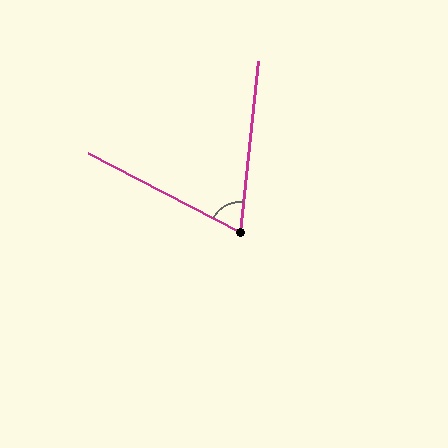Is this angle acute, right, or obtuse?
It is acute.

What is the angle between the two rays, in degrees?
Approximately 69 degrees.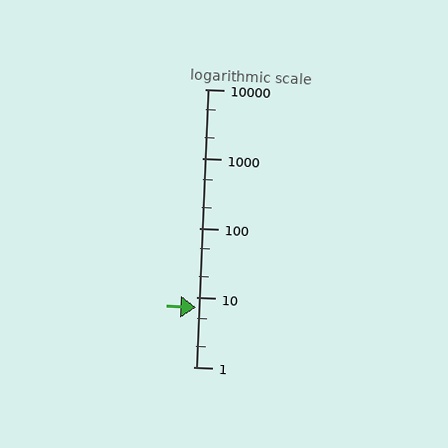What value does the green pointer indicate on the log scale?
The pointer indicates approximately 7.1.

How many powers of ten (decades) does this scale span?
The scale spans 4 decades, from 1 to 10000.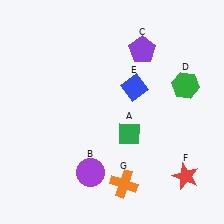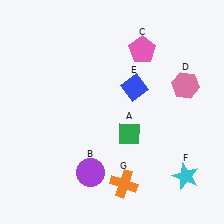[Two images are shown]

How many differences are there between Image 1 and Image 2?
There are 3 differences between the two images.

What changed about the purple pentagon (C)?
In Image 1, C is purple. In Image 2, it changed to pink.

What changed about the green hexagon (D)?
In Image 1, D is green. In Image 2, it changed to pink.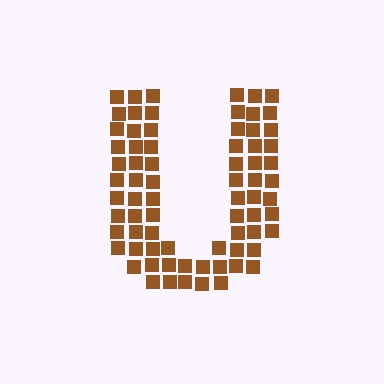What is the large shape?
The large shape is the letter U.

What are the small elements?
The small elements are squares.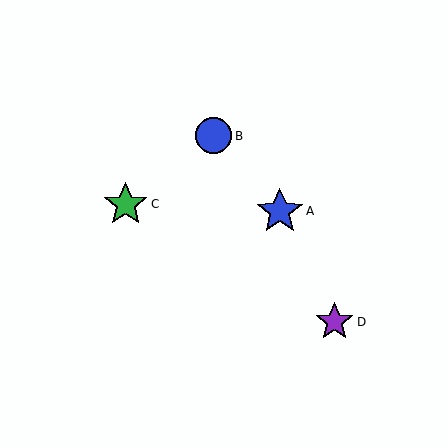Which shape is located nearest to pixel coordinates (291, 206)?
The blue star (labeled A) at (280, 211) is nearest to that location.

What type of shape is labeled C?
Shape C is a green star.